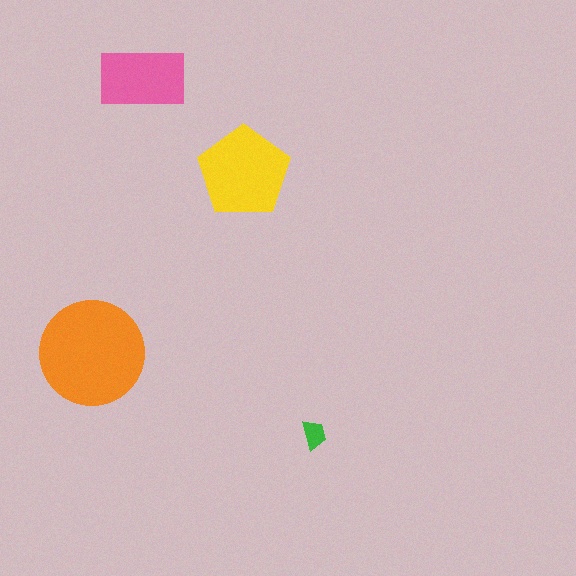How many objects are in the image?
There are 4 objects in the image.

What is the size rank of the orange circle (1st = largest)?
1st.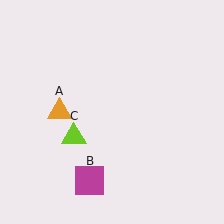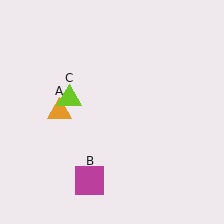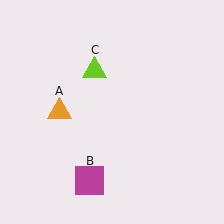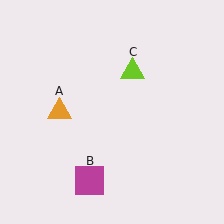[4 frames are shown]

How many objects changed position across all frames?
1 object changed position: lime triangle (object C).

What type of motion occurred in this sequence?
The lime triangle (object C) rotated clockwise around the center of the scene.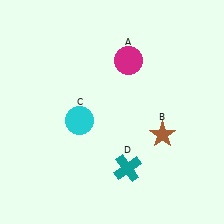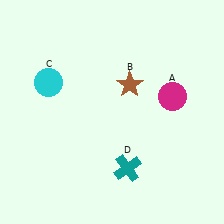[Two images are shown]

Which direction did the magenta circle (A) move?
The magenta circle (A) moved right.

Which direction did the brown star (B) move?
The brown star (B) moved up.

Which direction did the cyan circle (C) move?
The cyan circle (C) moved up.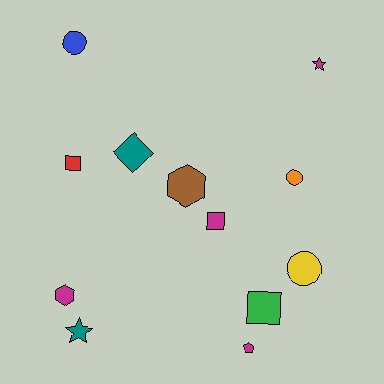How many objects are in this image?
There are 12 objects.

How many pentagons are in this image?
There is 1 pentagon.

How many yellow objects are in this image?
There is 1 yellow object.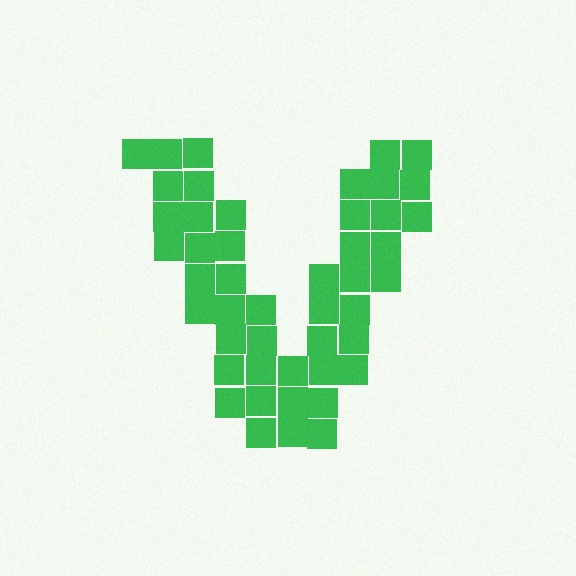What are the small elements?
The small elements are squares.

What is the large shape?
The large shape is the letter V.